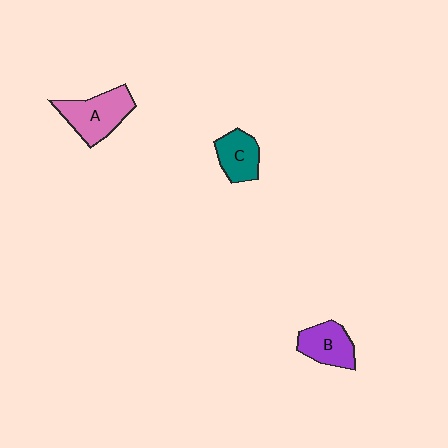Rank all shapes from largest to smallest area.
From largest to smallest: A (pink), B (purple), C (teal).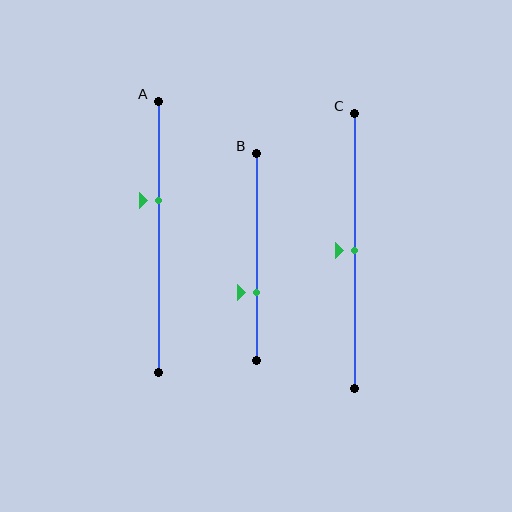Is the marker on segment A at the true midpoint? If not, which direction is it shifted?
No, the marker on segment A is shifted upward by about 13% of the segment length.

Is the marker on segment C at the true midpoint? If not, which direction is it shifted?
Yes, the marker on segment C is at the true midpoint.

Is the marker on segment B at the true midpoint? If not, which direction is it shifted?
No, the marker on segment B is shifted downward by about 17% of the segment length.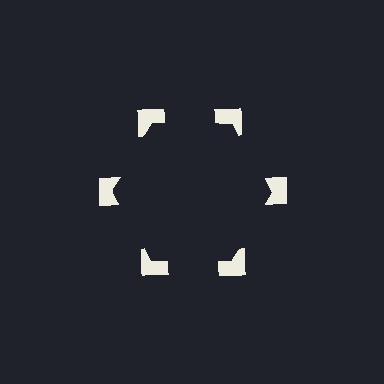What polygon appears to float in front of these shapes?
An illusory hexagon — its edges are inferred from the aligned wedge cuts in the notched squares, not physically drawn.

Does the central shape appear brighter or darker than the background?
It typically appears slightly darker than the background, even though no actual brightness change is drawn.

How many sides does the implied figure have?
6 sides.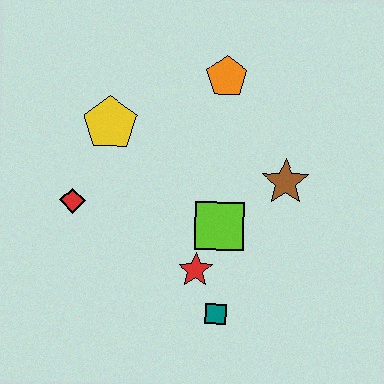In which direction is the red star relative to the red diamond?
The red star is to the right of the red diamond.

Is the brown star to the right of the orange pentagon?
Yes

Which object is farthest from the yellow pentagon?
The teal square is farthest from the yellow pentagon.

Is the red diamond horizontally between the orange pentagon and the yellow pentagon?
No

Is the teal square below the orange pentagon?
Yes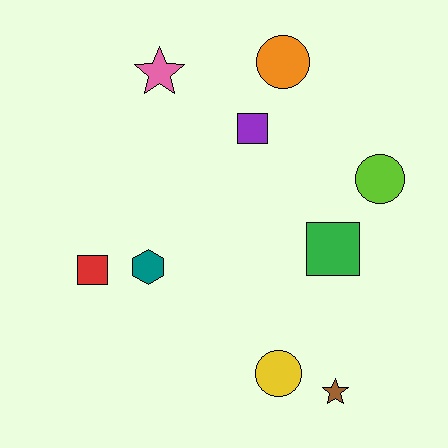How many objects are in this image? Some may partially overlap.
There are 9 objects.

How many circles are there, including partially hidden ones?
There are 3 circles.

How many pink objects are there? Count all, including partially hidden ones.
There is 1 pink object.